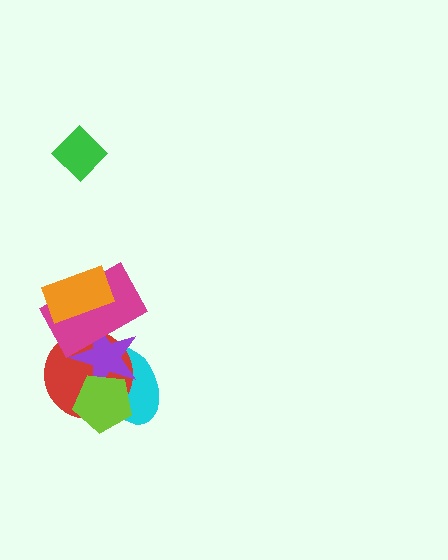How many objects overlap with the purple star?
4 objects overlap with the purple star.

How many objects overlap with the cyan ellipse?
3 objects overlap with the cyan ellipse.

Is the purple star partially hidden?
Yes, it is partially covered by another shape.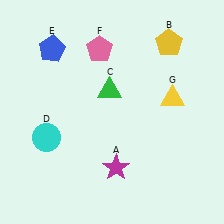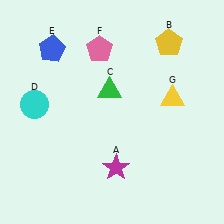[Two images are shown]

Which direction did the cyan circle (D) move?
The cyan circle (D) moved up.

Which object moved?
The cyan circle (D) moved up.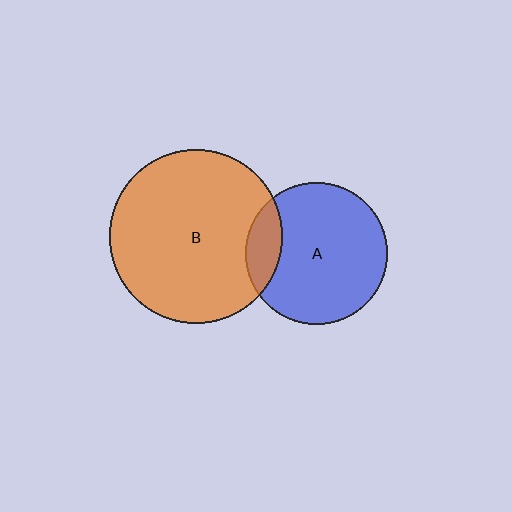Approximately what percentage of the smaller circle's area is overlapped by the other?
Approximately 15%.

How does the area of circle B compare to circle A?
Approximately 1.5 times.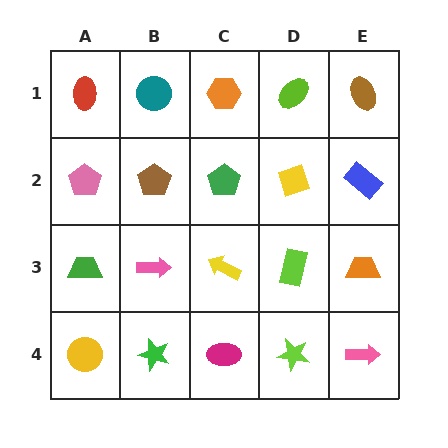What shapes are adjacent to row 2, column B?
A teal circle (row 1, column B), a pink arrow (row 3, column B), a pink pentagon (row 2, column A), a green pentagon (row 2, column C).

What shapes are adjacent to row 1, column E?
A blue rectangle (row 2, column E), a lime ellipse (row 1, column D).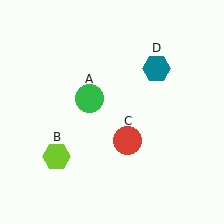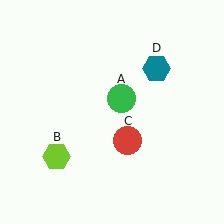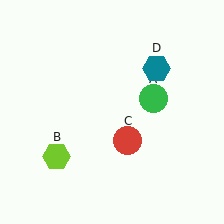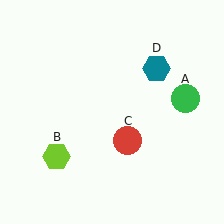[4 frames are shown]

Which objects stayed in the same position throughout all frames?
Lime hexagon (object B) and red circle (object C) and teal hexagon (object D) remained stationary.